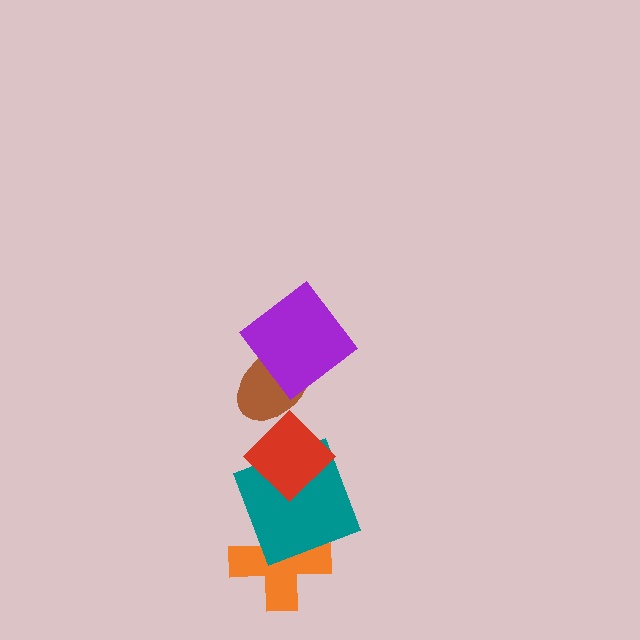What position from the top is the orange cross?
The orange cross is 5th from the top.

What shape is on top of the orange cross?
The teal square is on top of the orange cross.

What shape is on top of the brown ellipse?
The purple diamond is on top of the brown ellipse.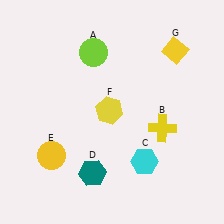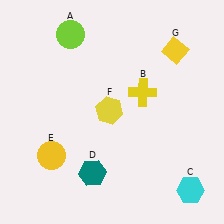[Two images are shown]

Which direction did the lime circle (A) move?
The lime circle (A) moved left.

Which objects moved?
The objects that moved are: the lime circle (A), the yellow cross (B), the cyan hexagon (C).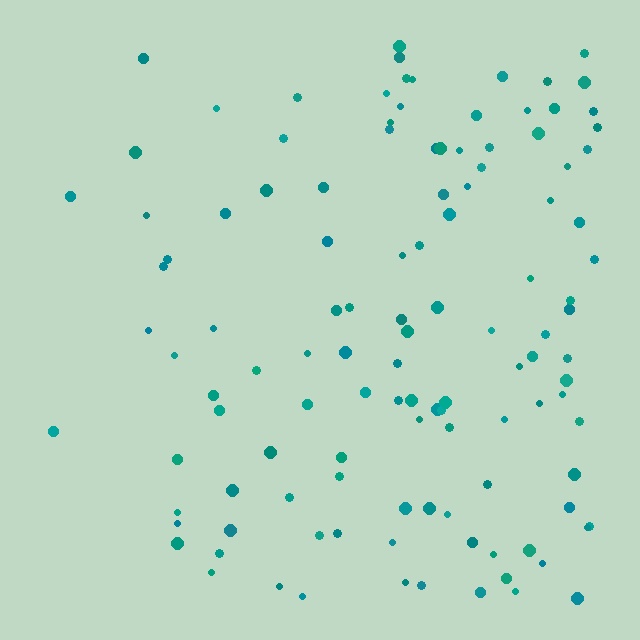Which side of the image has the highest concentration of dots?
The right.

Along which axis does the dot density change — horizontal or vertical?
Horizontal.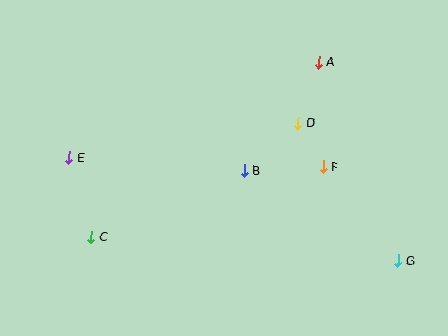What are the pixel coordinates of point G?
Point G is at (398, 261).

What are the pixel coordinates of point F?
Point F is at (324, 167).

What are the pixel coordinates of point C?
Point C is at (91, 237).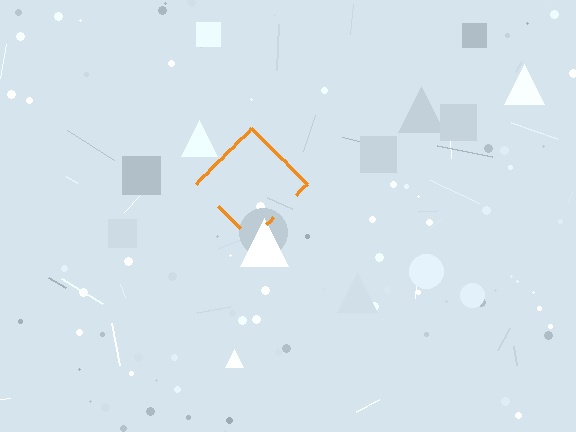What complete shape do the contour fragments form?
The contour fragments form a diamond.